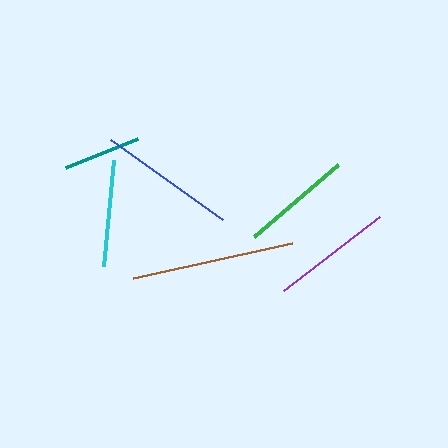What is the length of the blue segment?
The blue segment is approximately 138 pixels long.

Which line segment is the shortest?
The teal line is the shortest at approximately 78 pixels.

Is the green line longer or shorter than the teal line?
The green line is longer than the teal line.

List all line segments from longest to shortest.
From longest to shortest: brown, blue, purple, green, cyan, teal.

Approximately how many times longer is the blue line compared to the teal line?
The blue line is approximately 1.8 times the length of the teal line.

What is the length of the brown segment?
The brown segment is approximately 163 pixels long.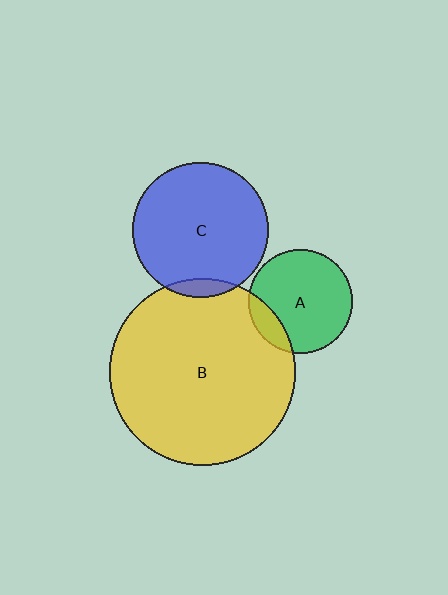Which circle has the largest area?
Circle B (yellow).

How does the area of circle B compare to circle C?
Approximately 1.9 times.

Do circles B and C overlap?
Yes.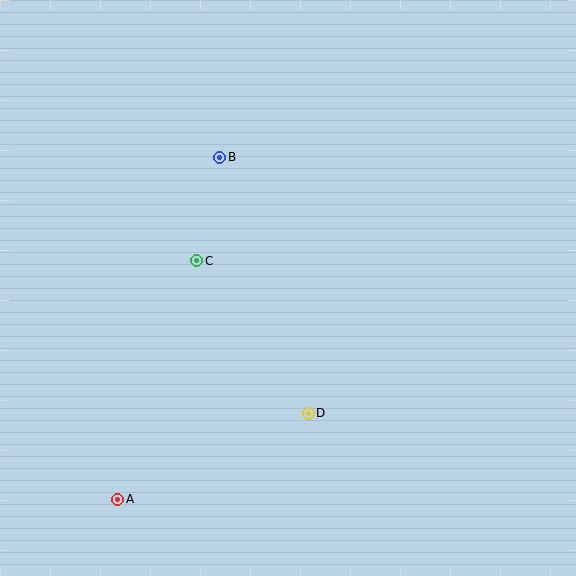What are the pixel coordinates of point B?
Point B is at (220, 157).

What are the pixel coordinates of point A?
Point A is at (118, 499).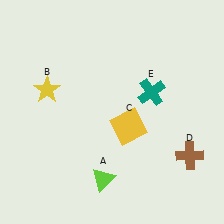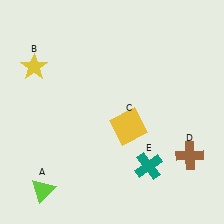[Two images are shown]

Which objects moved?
The objects that moved are: the lime triangle (A), the yellow star (B), the teal cross (E).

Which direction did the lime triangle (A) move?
The lime triangle (A) moved left.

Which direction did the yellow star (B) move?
The yellow star (B) moved up.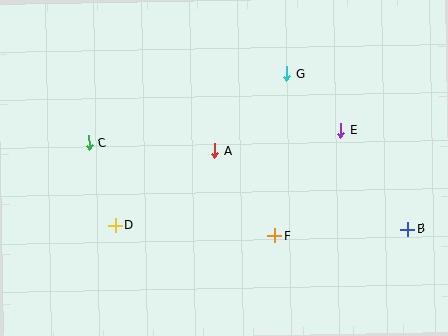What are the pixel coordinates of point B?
Point B is at (408, 229).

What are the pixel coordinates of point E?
Point E is at (341, 130).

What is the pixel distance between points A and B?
The distance between A and B is 209 pixels.